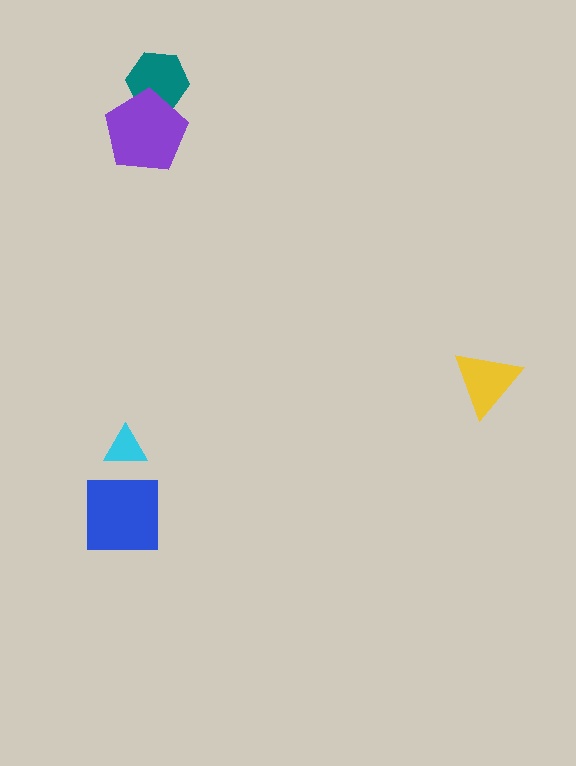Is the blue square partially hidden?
No, no other shape covers it.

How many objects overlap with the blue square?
0 objects overlap with the blue square.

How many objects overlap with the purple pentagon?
1 object overlaps with the purple pentagon.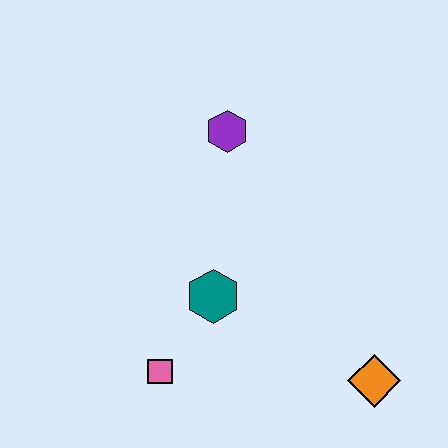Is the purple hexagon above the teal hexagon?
Yes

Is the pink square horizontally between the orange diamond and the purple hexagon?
No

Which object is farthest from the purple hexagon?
The orange diamond is farthest from the purple hexagon.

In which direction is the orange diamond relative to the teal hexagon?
The orange diamond is to the right of the teal hexagon.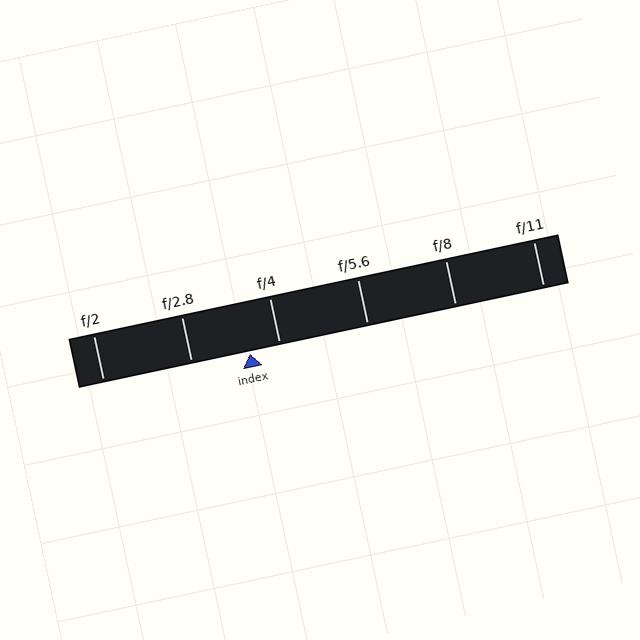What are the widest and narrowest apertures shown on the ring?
The widest aperture shown is f/2 and the narrowest is f/11.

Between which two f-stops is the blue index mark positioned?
The index mark is between f/2.8 and f/4.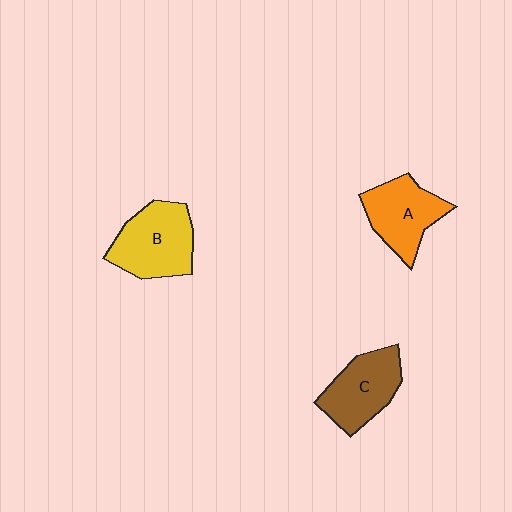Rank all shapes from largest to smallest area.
From largest to smallest: B (yellow), C (brown), A (orange).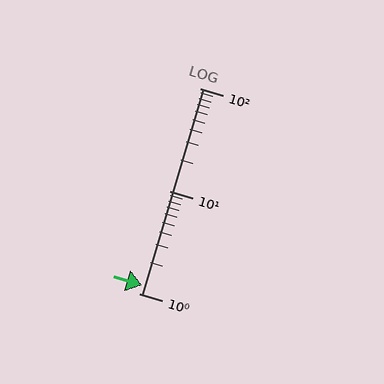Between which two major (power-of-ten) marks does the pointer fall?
The pointer is between 1 and 10.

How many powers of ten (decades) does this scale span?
The scale spans 2 decades, from 1 to 100.